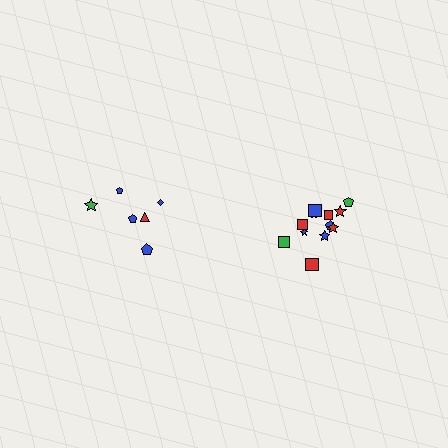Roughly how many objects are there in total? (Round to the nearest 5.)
Roughly 20 objects in total.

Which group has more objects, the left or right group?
The right group.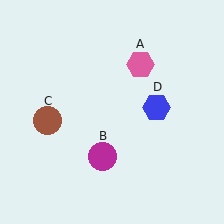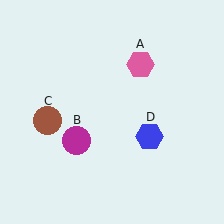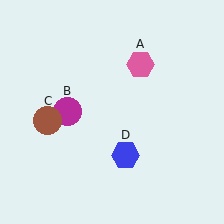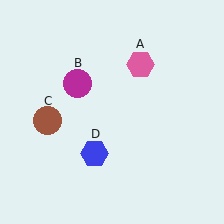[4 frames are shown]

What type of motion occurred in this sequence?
The magenta circle (object B), blue hexagon (object D) rotated clockwise around the center of the scene.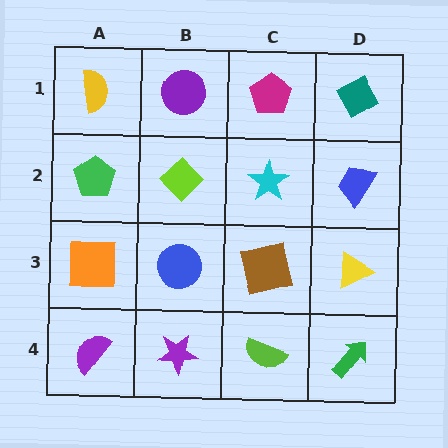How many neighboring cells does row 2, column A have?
3.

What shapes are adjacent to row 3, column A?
A green pentagon (row 2, column A), a purple semicircle (row 4, column A), a blue circle (row 3, column B).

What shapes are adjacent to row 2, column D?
A teal diamond (row 1, column D), a yellow triangle (row 3, column D), a cyan star (row 2, column C).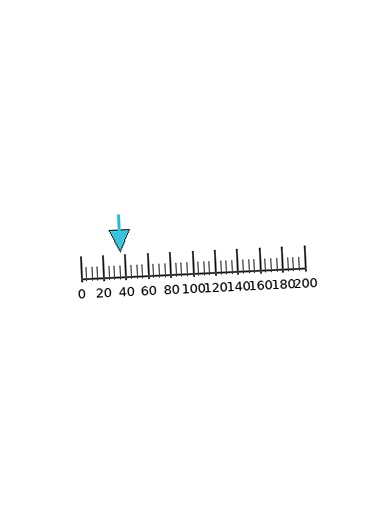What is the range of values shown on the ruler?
The ruler shows values from 0 to 200.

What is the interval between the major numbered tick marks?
The major tick marks are spaced 20 units apart.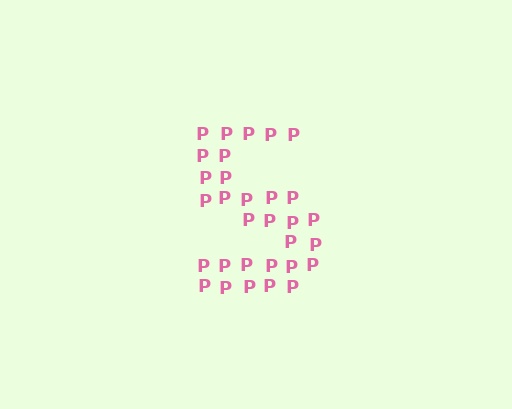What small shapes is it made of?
It is made of small letter P's.